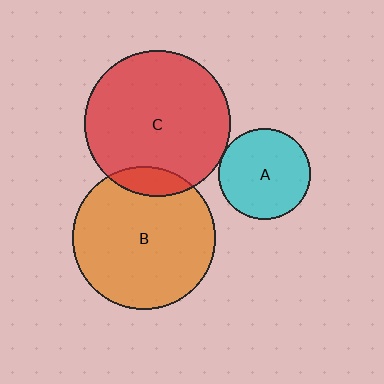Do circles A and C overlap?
Yes.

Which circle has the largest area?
Circle C (red).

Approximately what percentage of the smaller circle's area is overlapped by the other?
Approximately 5%.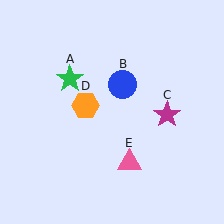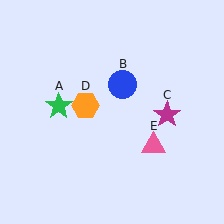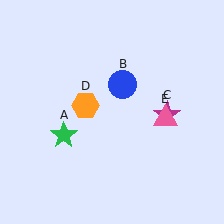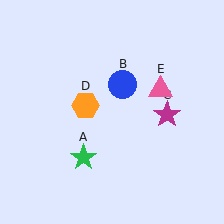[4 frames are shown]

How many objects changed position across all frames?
2 objects changed position: green star (object A), pink triangle (object E).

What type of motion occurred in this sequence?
The green star (object A), pink triangle (object E) rotated counterclockwise around the center of the scene.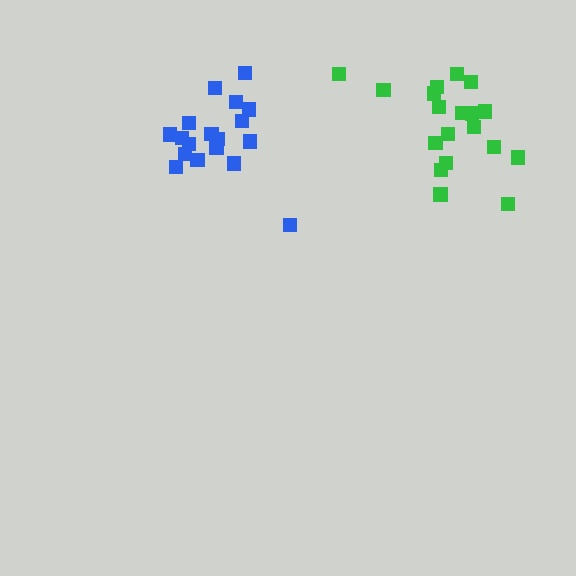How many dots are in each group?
Group 1: 19 dots, Group 2: 18 dots (37 total).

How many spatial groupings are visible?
There are 2 spatial groupings.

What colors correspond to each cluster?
The clusters are colored: green, blue.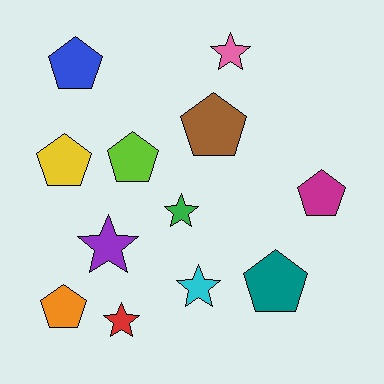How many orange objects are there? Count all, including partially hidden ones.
There is 1 orange object.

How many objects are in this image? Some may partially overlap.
There are 12 objects.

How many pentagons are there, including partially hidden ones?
There are 7 pentagons.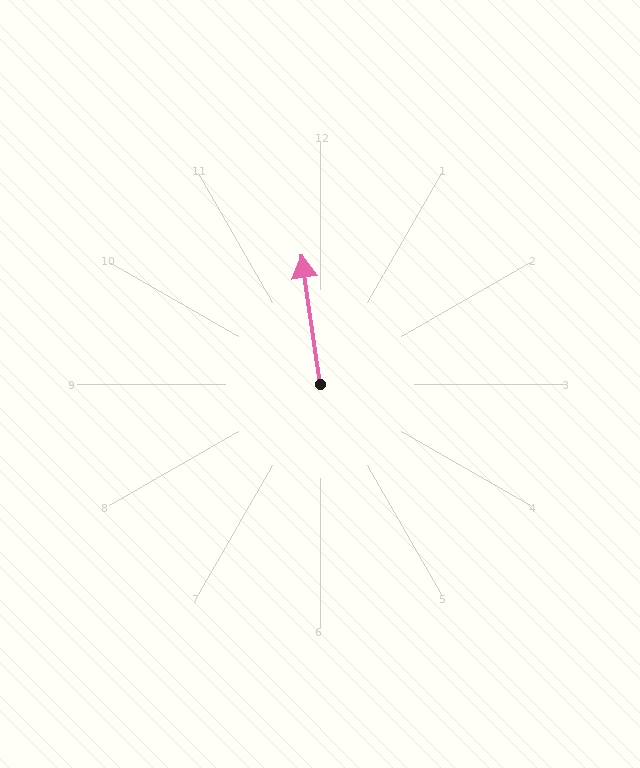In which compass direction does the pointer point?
North.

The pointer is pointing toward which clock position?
Roughly 12 o'clock.